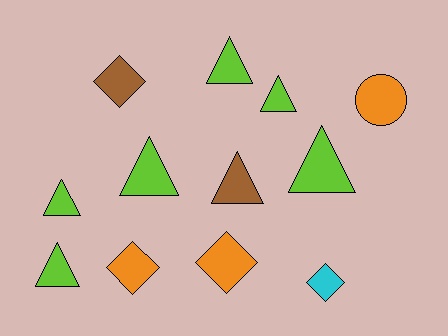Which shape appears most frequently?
Triangle, with 7 objects.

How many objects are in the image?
There are 12 objects.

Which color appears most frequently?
Lime, with 6 objects.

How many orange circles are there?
There is 1 orange circle.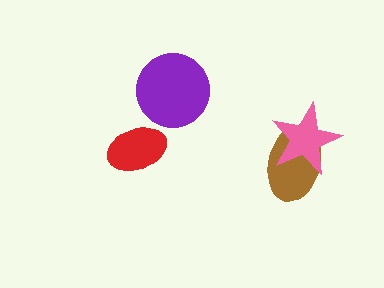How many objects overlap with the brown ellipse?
1 object overlaps with the brown ellipse.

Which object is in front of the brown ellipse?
The pink star is in front of the brown ellipse.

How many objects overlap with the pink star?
1 object overlaps with the pink star.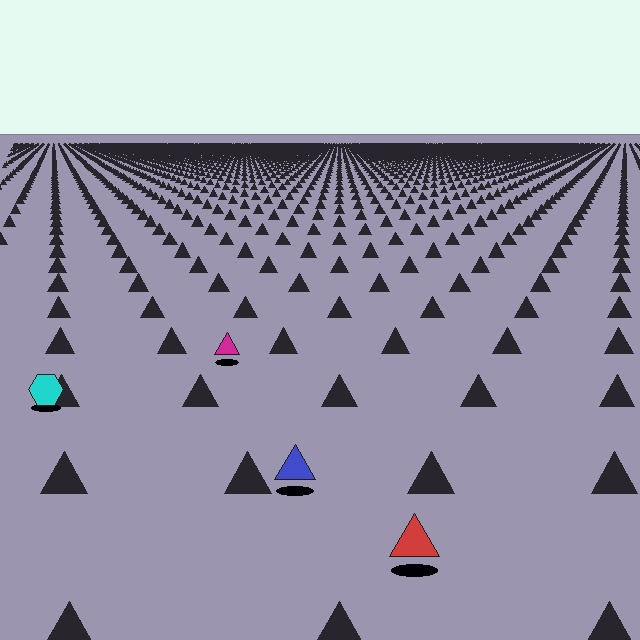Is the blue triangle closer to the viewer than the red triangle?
No. The red triangle is closer — you can tell from the texture gradient: the ground texture is coarser near it.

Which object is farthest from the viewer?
The magenta triangle is farthest from the viewer. It appears smaller and the ground texture around it is denser.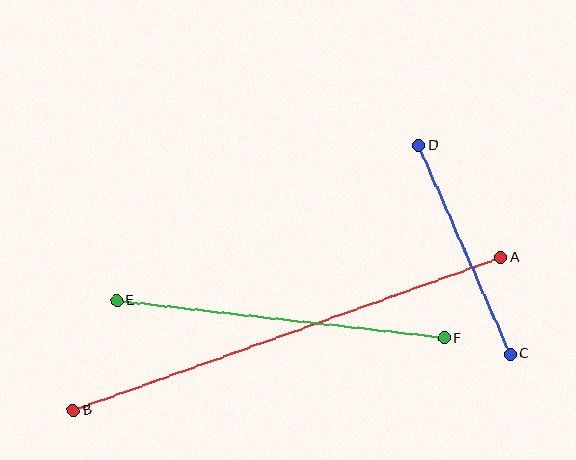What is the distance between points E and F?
The distance is approximately 330 pixels.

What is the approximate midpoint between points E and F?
The midpoint is at approximately (281, 319) pixels.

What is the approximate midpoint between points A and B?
The midpoint is at approximately (287, 334) pixels.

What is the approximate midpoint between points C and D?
The midpoint is at approximately (464, 250) pixels.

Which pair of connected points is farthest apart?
Points A and B are farthest apart.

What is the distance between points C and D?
The distance is approximately 228 pixels.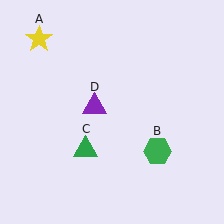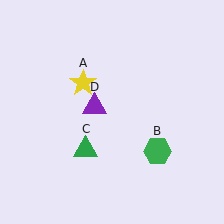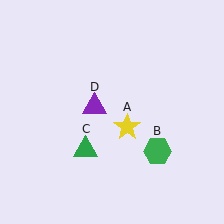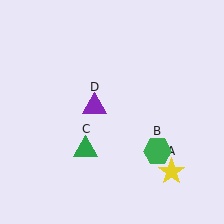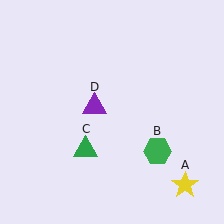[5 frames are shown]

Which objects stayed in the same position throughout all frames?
Green hexagon (object B) and green triangle (object C) and purple triangle (object D) remained stationary.